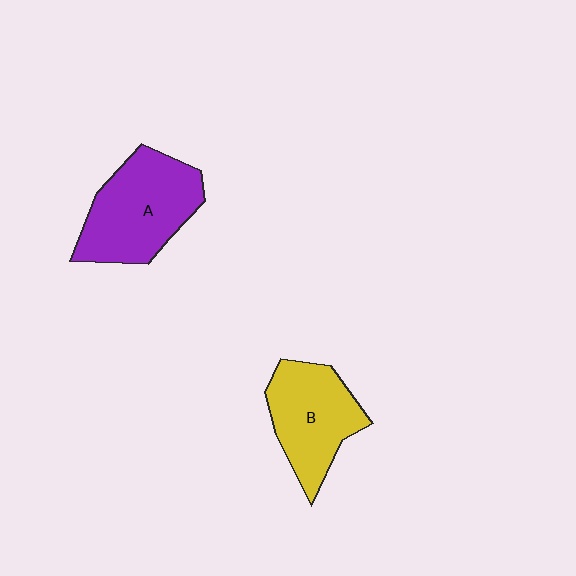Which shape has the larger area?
Shape A (purple).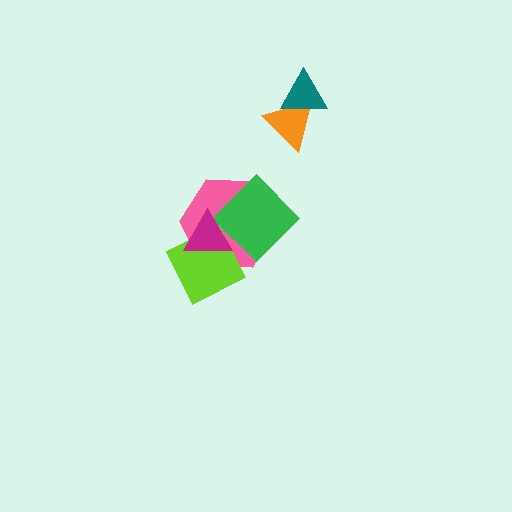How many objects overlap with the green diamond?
3 objects overlap with the green diamond.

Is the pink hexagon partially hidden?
Yes, it is partially covered by another shape.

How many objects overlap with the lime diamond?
3 objects overlap with the lime diamond.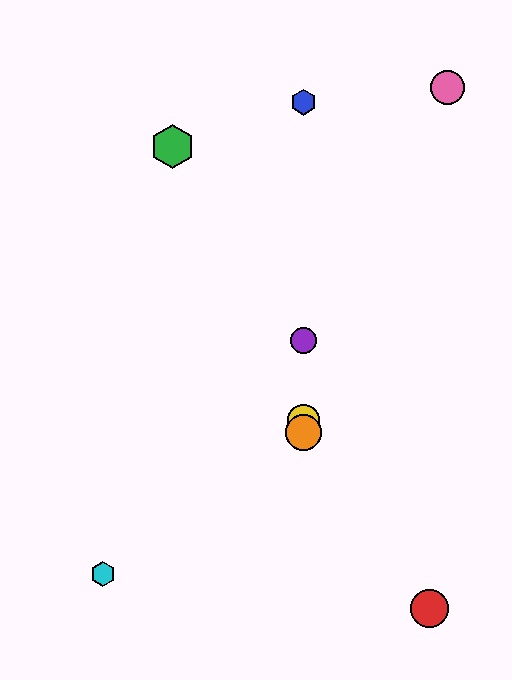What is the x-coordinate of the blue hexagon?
The blue hexagon is at x≈303.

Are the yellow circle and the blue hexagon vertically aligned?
Yes, both are at x≈303.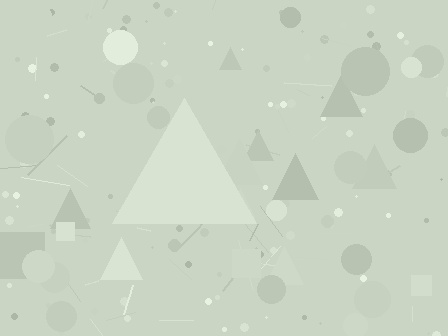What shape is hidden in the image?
A triangle is hidden in the image.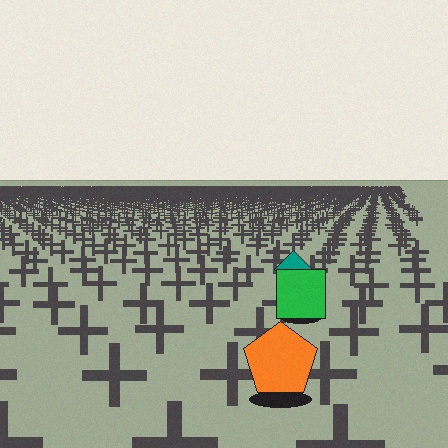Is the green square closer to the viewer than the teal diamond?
Yes. The green square is closer — you can tell from the texture gradient: the ground texture is coarser near it.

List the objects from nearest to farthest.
From nearest to farthest: the orange pentagon, the green square, the teal diamond.